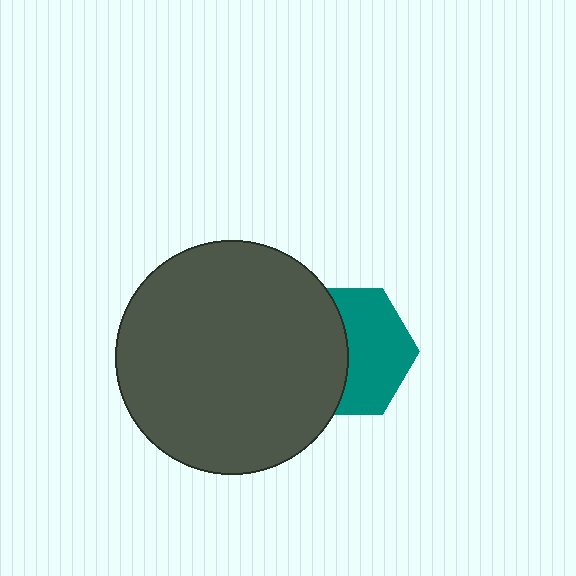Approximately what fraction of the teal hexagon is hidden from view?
Roughly 47% of the teal hexagon is hidden behind the dark gray circle.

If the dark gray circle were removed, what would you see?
You would see the complete teal hexagon.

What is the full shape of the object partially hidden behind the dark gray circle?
The partially hidden object is a teal hexagon.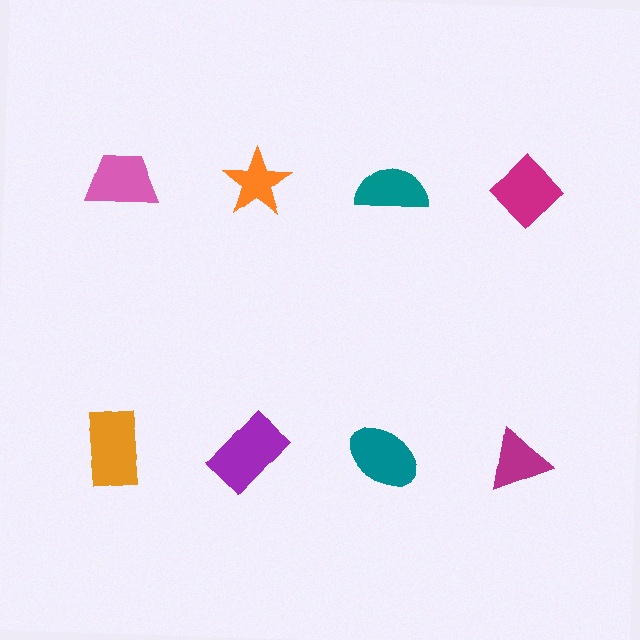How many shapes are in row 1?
4 shapes.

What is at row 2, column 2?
A purple rectangle.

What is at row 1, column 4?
A magenta diamond.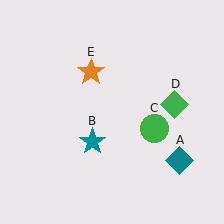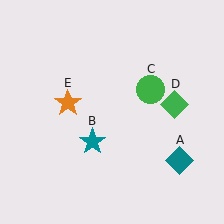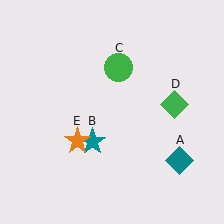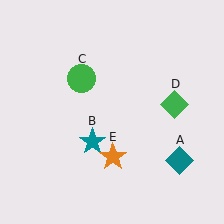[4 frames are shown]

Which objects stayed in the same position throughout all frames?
Teal diamond (object A) and teal star (object B) and green diamond (object D) remained stationary.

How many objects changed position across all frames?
2 objects changed position: green circle (object C), orange star (object E).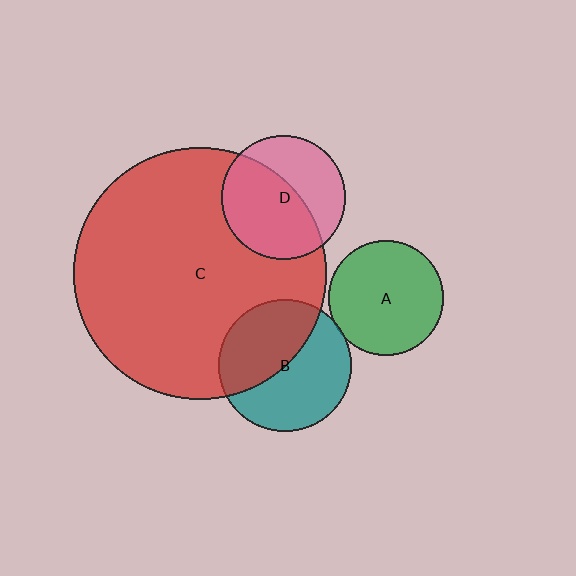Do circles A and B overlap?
Yes.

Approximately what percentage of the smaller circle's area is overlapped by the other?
Approximately 5%.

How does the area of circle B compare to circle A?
Approximately 1.3 times.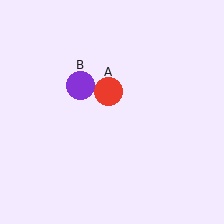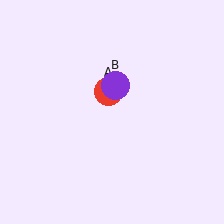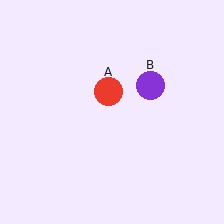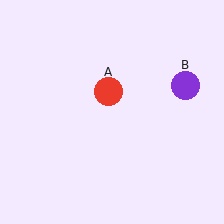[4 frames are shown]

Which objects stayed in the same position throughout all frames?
Red circle (object A) remained stationary.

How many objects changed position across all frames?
1 object changed position: purple circle (object B).